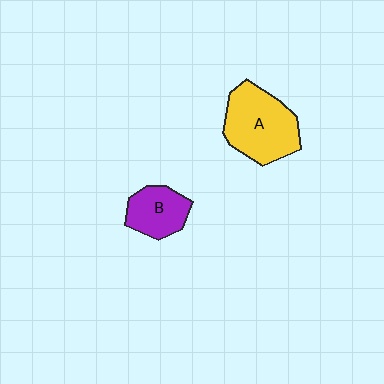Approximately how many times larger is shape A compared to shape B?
Approximately 1.7 times.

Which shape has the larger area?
Shape A (yellow).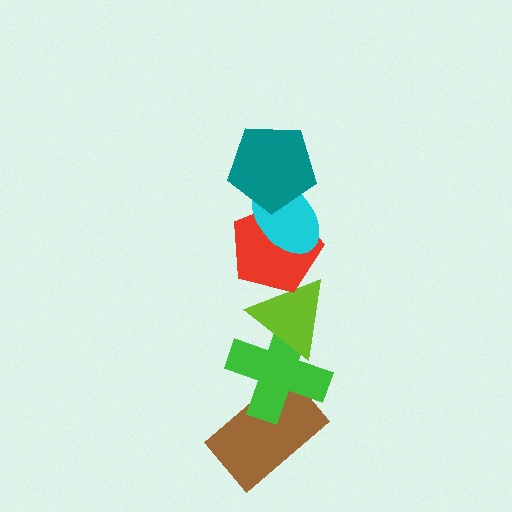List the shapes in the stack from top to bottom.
From top to bottom: the teal pentagon, the cyan ellipse, the red pentagon, the lime triangle, the green cross, the brown rectangle.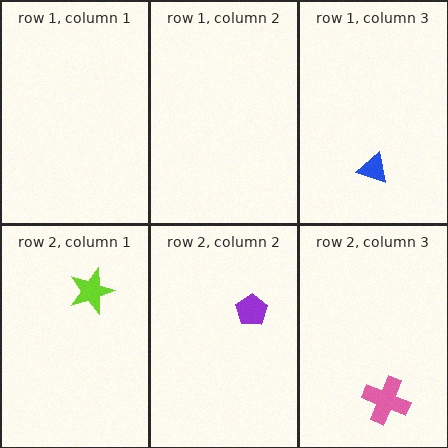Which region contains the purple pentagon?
The row 2, column 2 region.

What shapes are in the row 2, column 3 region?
The pink cross.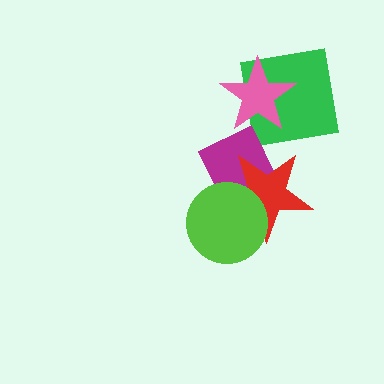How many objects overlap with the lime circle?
2 objects overlap with the lime circle.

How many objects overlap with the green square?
1 object overlaps with the green square.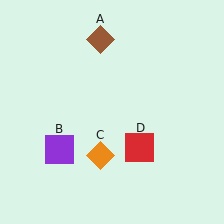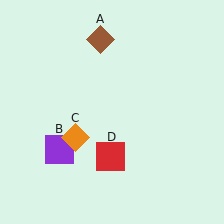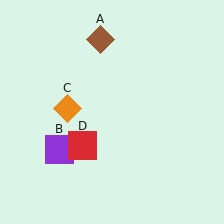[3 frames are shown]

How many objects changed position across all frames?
2 objects changed position: orange diamond (object C), red square (object D).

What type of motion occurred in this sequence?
The orange diamond (object C), red square (object D) rotated clockwise around the center of the scene.